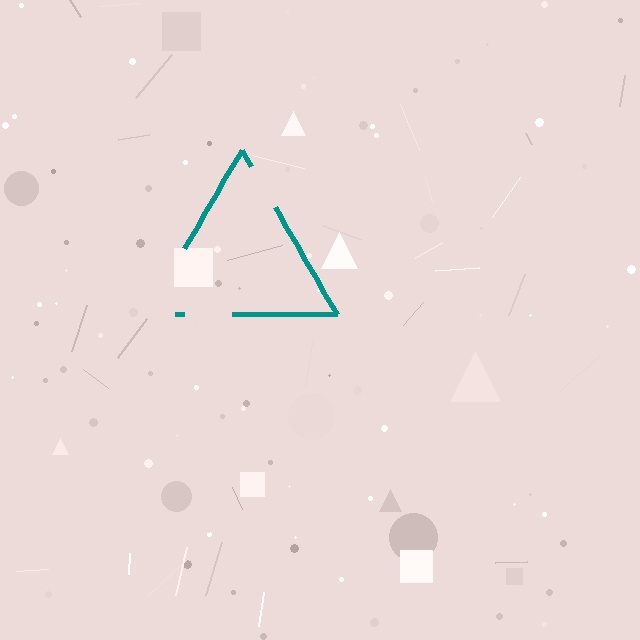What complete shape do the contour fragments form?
The contour fragments form a triangle.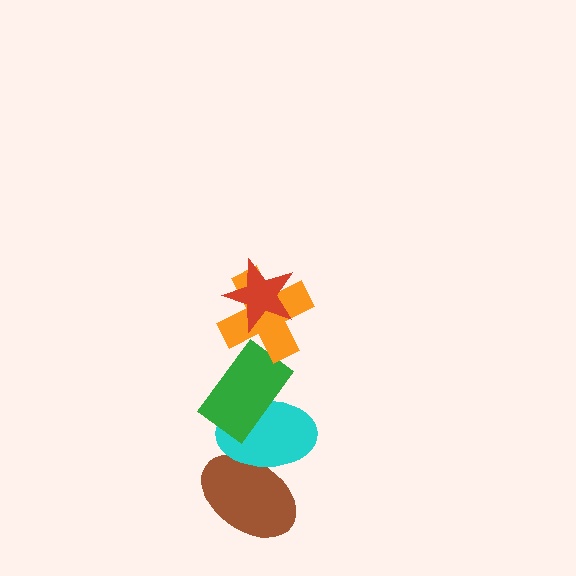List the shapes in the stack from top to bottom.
From top to bottom: the red star, the orange cross, the green rectangle, the cyan ellipse, the brown ellipse.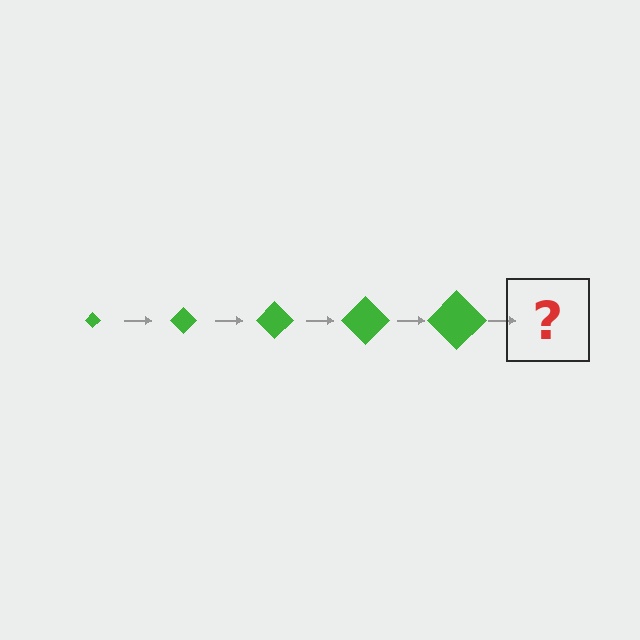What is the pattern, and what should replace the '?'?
The pattern is that the diamond gets progressively larger each step. The '?' should be a green diamond, larger than the previous one.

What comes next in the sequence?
The next element should be a green diamond, larger than the previous one.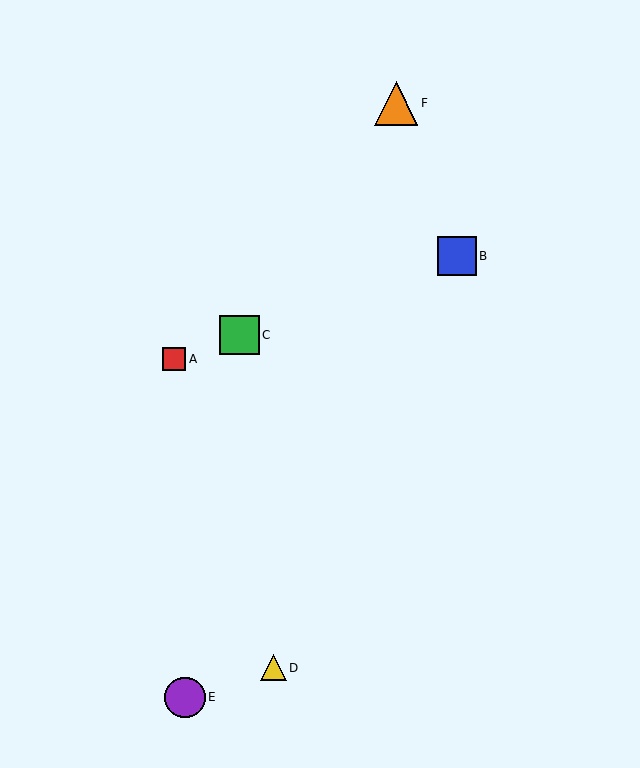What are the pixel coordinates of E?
Object E is at (185, 697).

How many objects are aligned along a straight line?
3 objects (A, B, C) are aligned along a straight line.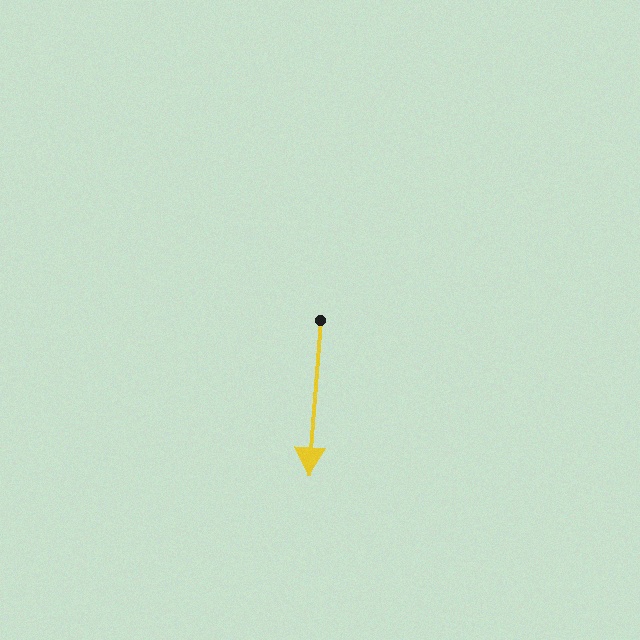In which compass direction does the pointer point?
South.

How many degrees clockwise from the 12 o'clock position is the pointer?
Approximately 184 degrees.